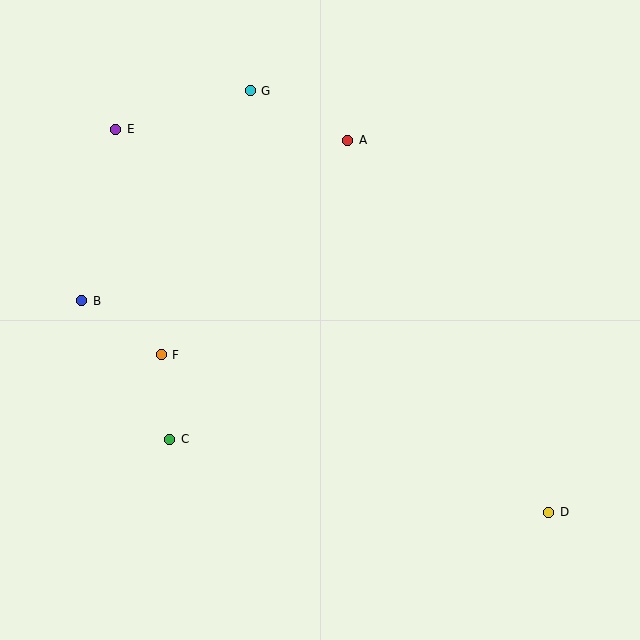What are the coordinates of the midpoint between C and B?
The midpoint between C and B is at (126, 370).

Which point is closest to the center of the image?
Point F at (161, 355) is closest to the center.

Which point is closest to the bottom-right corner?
Point D is closest to the bottom-right corner.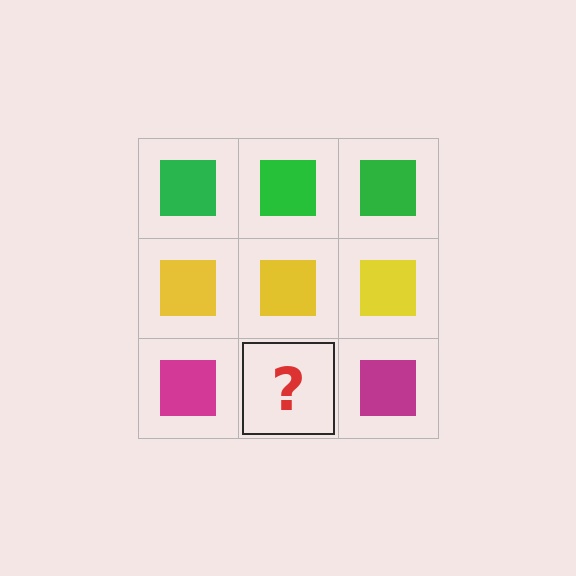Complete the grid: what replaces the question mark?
The question mark should be replaced with a magenta square.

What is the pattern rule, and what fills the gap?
The rule is that each row has a consistent color. The gap should be filled with a magenta square.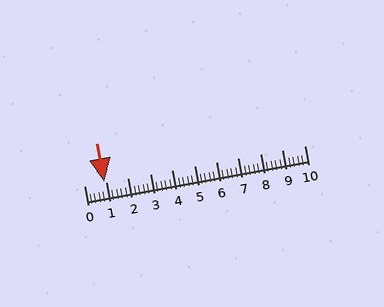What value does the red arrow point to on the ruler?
The red arrow points to approximately 0.9.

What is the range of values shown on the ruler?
The ruler shows values from 0 to 10.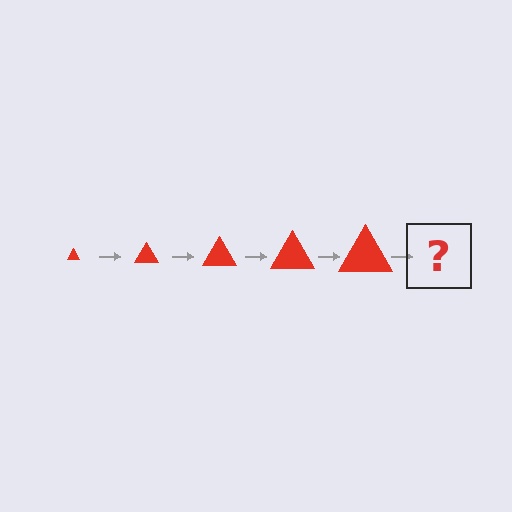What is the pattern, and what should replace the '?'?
The pattern is that the triangle gets progressively larger each step. The '?' should be a red triangle, larger than the previous one.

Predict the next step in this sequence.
The next step is a red triangle, larger than the previous one.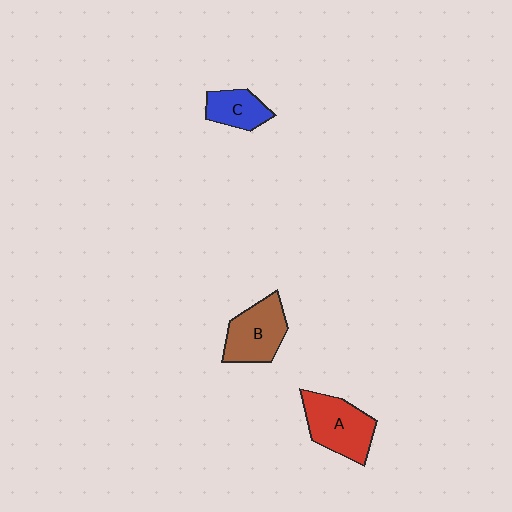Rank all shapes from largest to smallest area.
From largest to smallest: A (red), B (brown), C (blue).